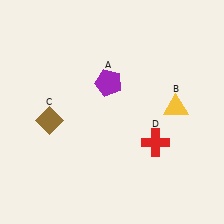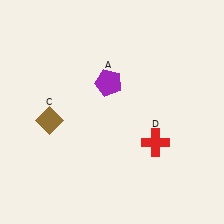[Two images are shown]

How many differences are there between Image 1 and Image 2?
There is 1 difference between the two images.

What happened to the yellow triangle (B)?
The yellow triangle (B) was removed in Image 2. It was in the top-right area of Image 1.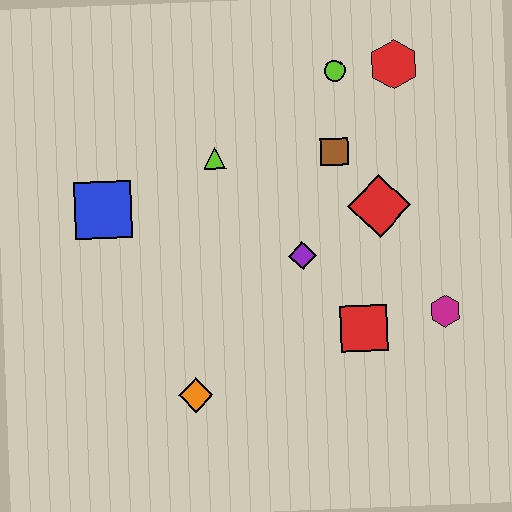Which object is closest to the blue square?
The lime triangle is closest to the blue square.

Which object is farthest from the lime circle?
The orange diamond is farthest from the lime circle.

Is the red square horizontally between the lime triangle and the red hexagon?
Yes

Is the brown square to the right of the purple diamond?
Yes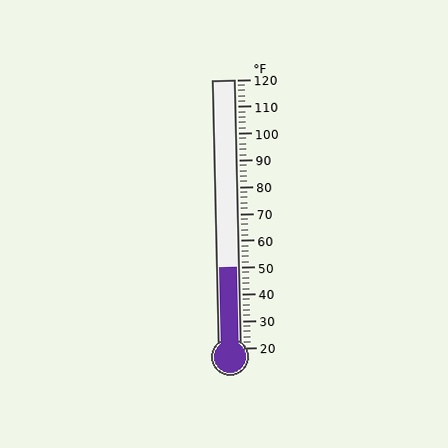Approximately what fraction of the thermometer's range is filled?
The thermometer is filled to approximately 30% of its range.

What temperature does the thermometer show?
The thermometer shows approximately 50°F.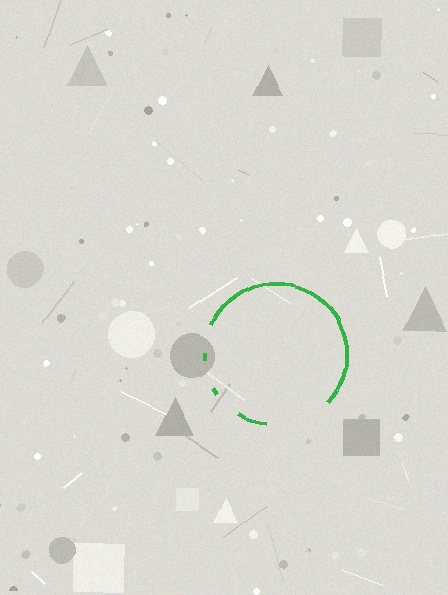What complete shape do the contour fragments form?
The contour fragments form a circle.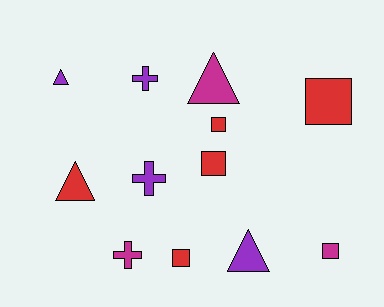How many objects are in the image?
There are 12 objects.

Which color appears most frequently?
Red, with 5 objects.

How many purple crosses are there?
There are 2 purple crosses.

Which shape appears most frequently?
Square, with 5 objects.